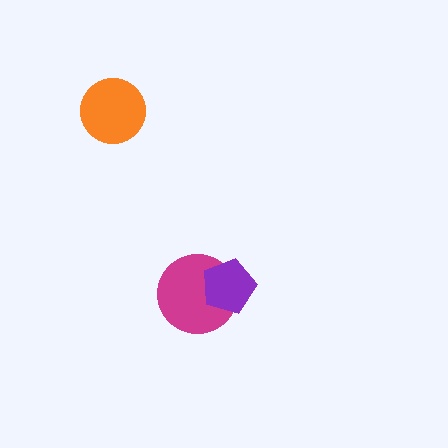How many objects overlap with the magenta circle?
1 object overlaps with the magenta circle.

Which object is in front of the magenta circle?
The purple pentagon is in front of the magenta circle.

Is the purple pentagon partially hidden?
No, no other shape covers it.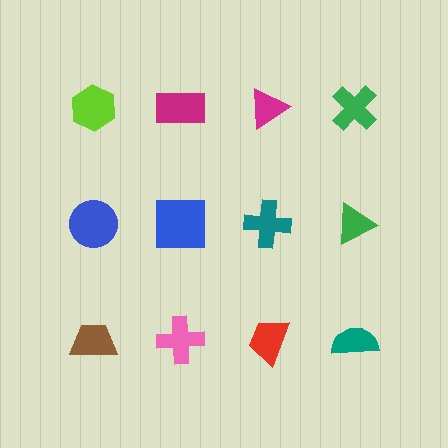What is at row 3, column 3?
A red trapezoid.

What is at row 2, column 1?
A blue circle.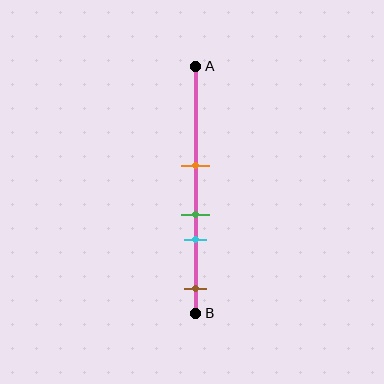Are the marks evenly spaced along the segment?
No, the marks are not evenly spaced.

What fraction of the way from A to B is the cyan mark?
The cyan mark is approximately 70% (0.7) of the way from A to B.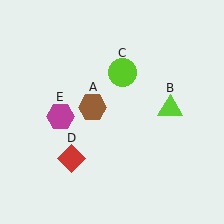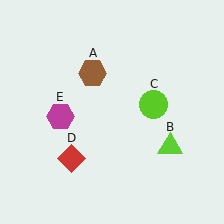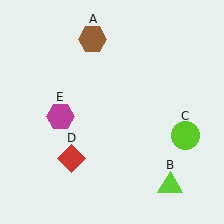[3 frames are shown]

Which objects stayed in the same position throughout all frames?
Red diamond (object D) and magenta hexagon (object E) remained stationary.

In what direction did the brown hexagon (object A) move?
The brown hexagon (object A) moved up.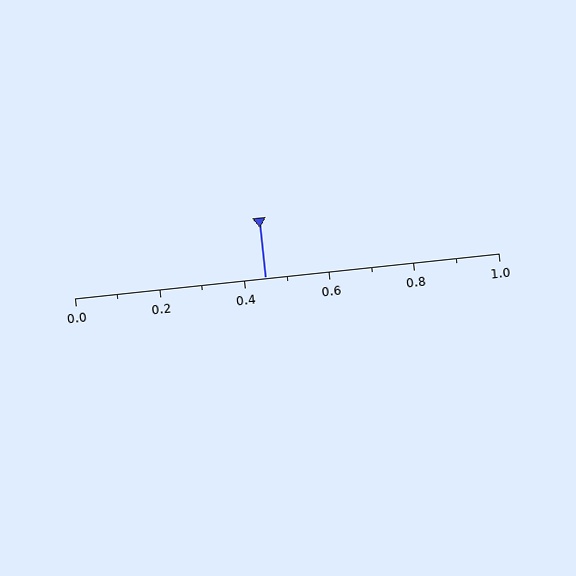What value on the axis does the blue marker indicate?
The marker indicates approximately 0.45.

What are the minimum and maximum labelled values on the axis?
The axis runs from 0.0 to 1.0.